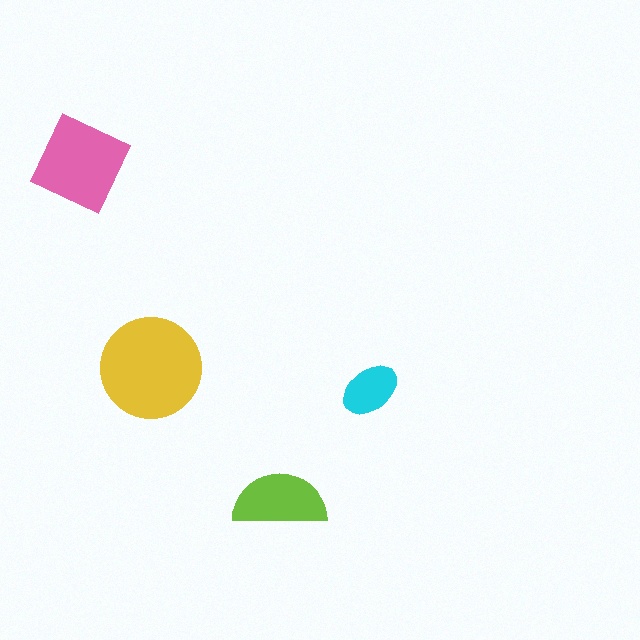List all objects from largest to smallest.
The yellow circle, the pink diamond, the lime semicircle, the cyan ellipse.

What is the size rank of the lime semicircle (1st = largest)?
3rd.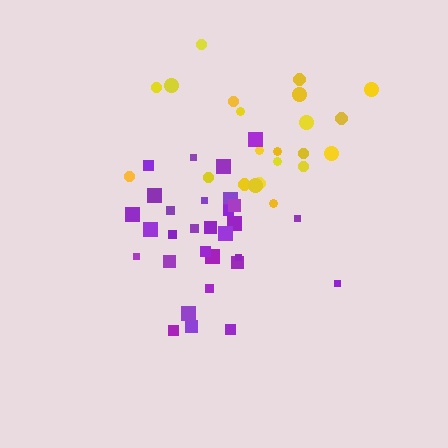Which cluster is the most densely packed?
Purple.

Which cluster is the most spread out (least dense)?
Yellow.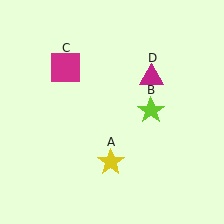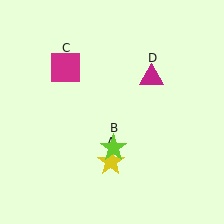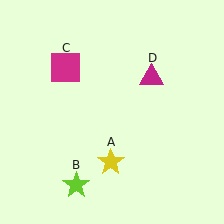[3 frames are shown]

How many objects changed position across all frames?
1 object changed position: lime star (object B).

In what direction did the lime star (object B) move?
The lime star (object B) moved down and to the left.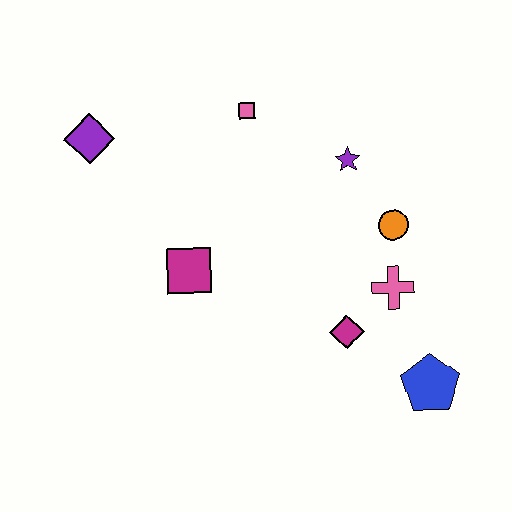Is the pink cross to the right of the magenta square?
Yes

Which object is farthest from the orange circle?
The purple diamond is farthest from the orange circle.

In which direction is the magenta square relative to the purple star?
The magenta square is to the left of the purple star.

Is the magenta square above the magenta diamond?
Yes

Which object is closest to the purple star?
The orange circle is closest to the purple star.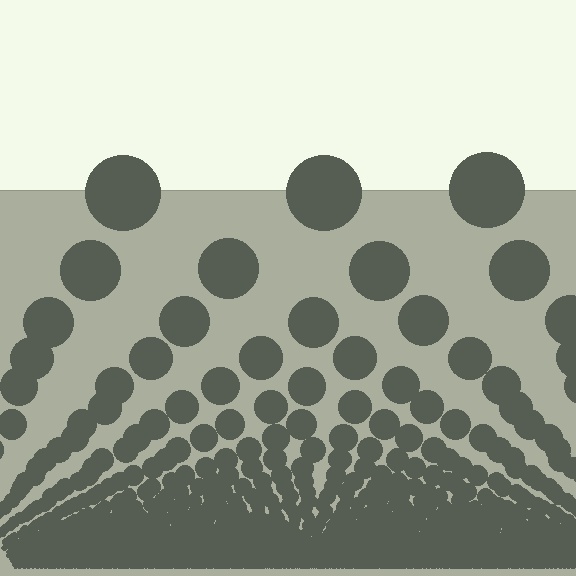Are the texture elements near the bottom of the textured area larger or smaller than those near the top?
Smaller. The gradient is inverted — elements near the bottom are smaller and denser.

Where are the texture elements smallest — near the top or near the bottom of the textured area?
Near the bottom.